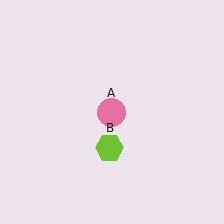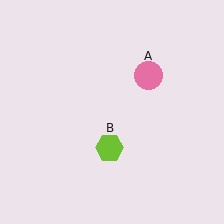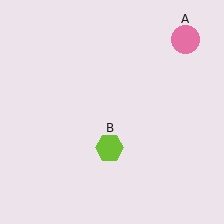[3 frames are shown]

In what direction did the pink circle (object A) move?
The pink circle (object A) moved up and to the right.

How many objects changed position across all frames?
1 object changed position: pink circle (object A).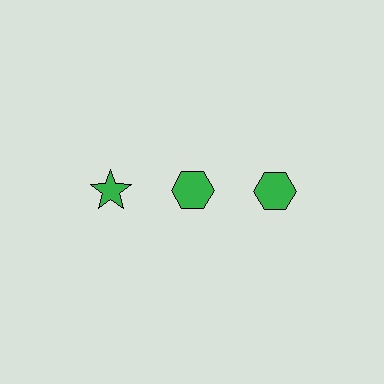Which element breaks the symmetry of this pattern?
The green star in the top row, leftmost column breaks the symmetry. All other shapes are green hexagons.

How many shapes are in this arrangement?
There are 3 shapes arranged in a grid pattern.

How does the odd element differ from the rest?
It has a different shape: star instead of hexagon.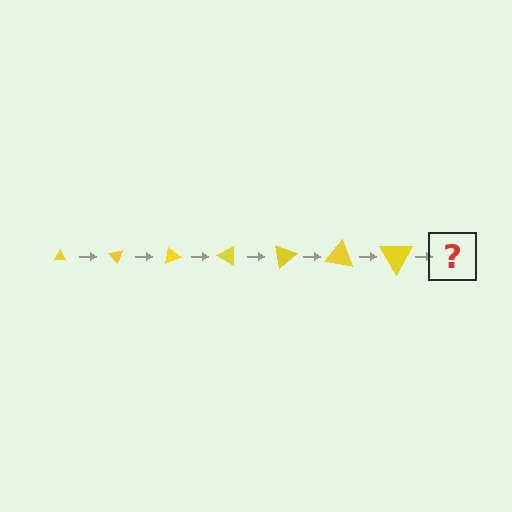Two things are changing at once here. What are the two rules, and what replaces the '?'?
The two rules are that the triangle grows larger each step and it rotates 50 degrees each step. The '?' should be a triangle, larger than the previous one and rotated 350 degrees from the start.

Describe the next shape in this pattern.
It should be a triangle, larger than the previous one and rotated 350 degrees from the start.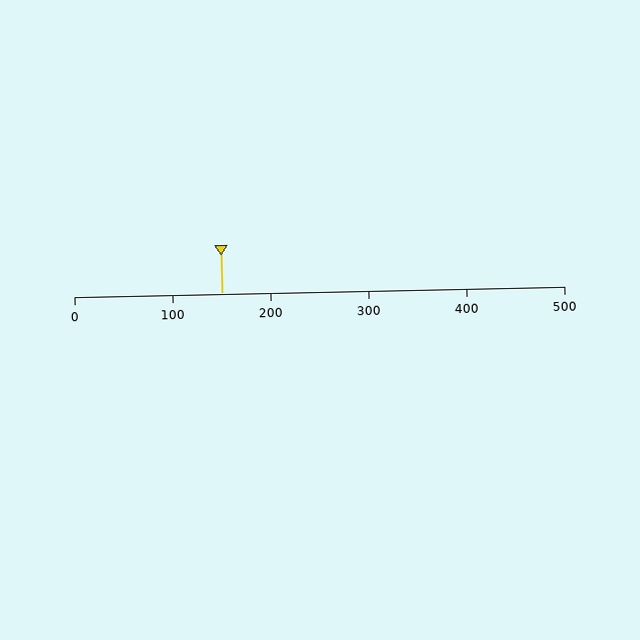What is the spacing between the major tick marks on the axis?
The major ticks are spaced 100 apart.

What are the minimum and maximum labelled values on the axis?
The axis runs from 0 to 500.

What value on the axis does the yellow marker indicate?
The marker indicates approximately 150.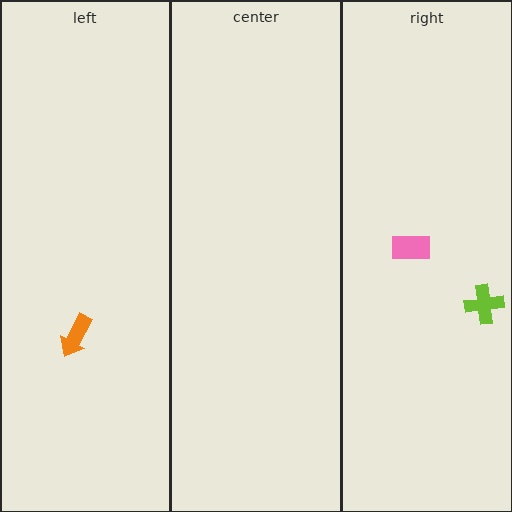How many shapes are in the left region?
1.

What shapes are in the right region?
The lime cross, the pink rectangle.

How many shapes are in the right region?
2.